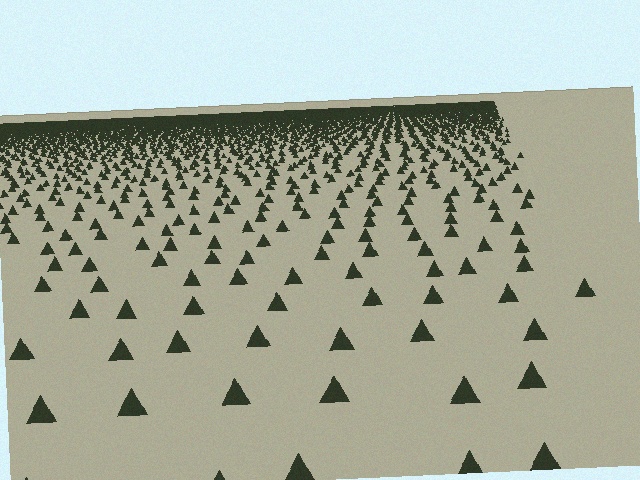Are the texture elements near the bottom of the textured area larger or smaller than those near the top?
Larger. Near the bottom, elements are closer to the viewer and appear at a bigger on-screen size.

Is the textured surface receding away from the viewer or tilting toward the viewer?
The surface is receding away from the viewer. Texture elements get smaller and denser toward the top.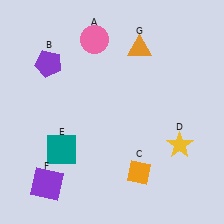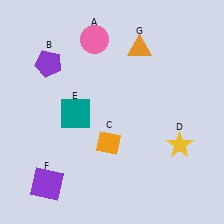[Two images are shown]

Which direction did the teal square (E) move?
The teal square (E) moved up.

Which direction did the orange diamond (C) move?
The orange diamond (C) moved left.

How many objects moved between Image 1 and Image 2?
2 objects moved between the two images.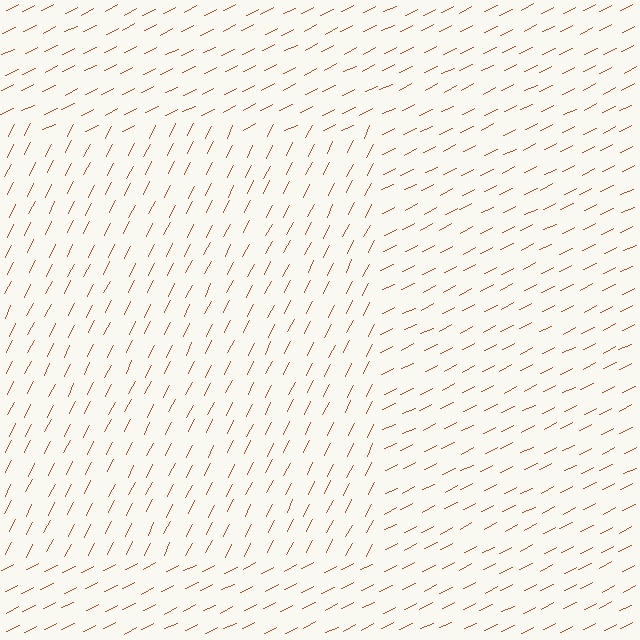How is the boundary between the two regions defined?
The boundary is defined purely by a change in line orientation (approximately 37 degrees difference). All lines are the same color and thickness.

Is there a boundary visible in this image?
Yes, there is a texture boundary formed by a change in line orientation.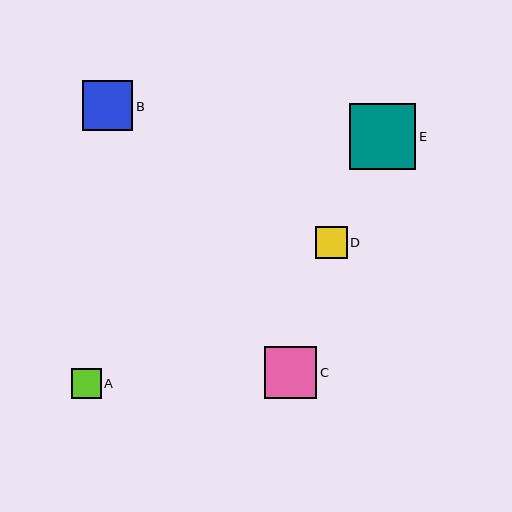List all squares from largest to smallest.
From largest to smallest: E, C, B, D, A.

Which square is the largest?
Square E is the largest with a size of approximately 67 pixels.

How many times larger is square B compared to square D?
Square B is approximately 1.6 times the size of square D.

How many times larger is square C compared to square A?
Square C is approximately 1.7 times the size of square A.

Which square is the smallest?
Square A is the smallest with a size of approximately 30 pixels.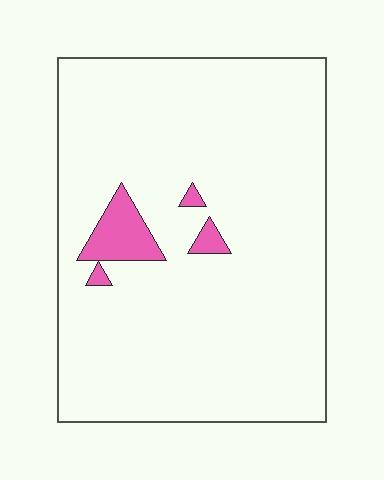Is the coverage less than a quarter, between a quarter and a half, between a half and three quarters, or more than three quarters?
Less than a quarter.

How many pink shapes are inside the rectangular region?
4.